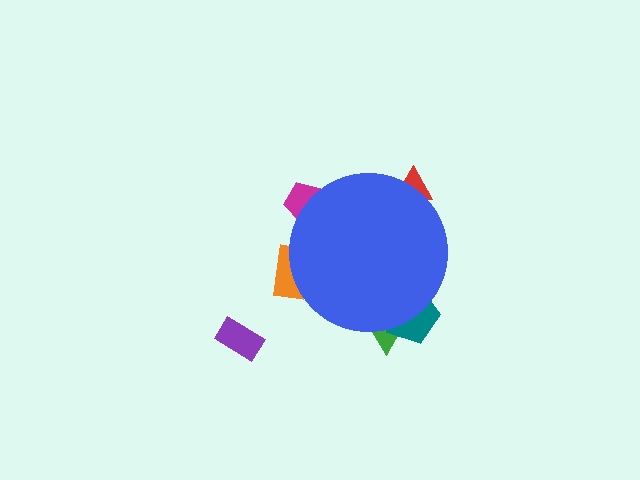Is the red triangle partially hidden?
Yes, the red triangle is partially hidden behind the blue circle.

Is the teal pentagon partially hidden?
Yes, the teal pentagon is partially hidden behind the blue circle.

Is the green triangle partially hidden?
Yes, the green triangle is partially hidden behind the blue circle.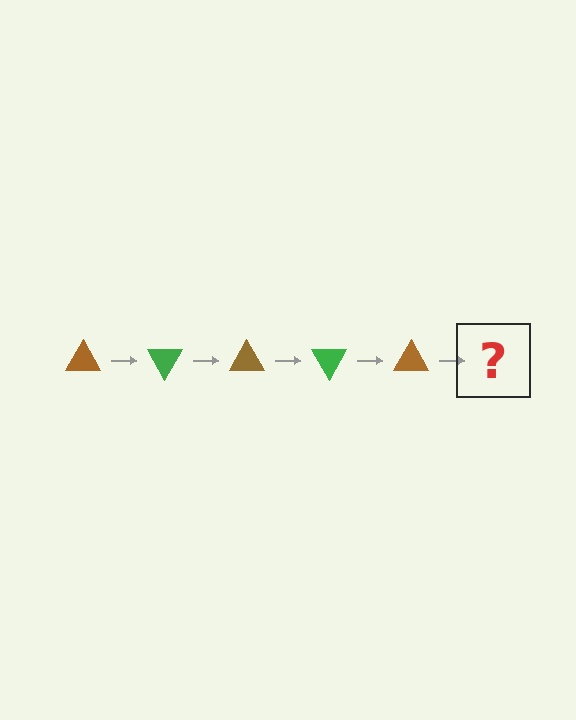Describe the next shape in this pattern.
It should be a green triangle, rotated 300 degrees from the start.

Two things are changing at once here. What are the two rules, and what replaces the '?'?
The two rules are that it rotates 60 degrees each step and the color cycles through brown and green. The '?' should be a green triangle, rotated 300 degrees from the start.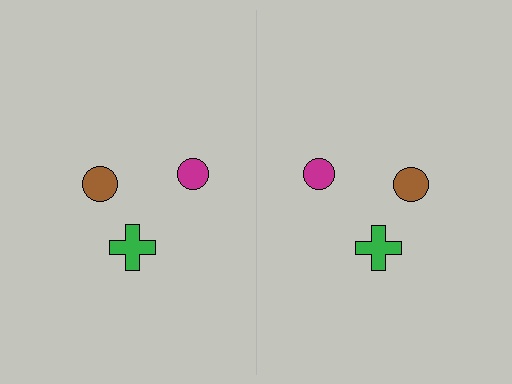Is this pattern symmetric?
Yes, this pattern has bilateral (reflection) symmetry.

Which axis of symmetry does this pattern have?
The pattern has a vertical axis of symmetry running through the center of the image.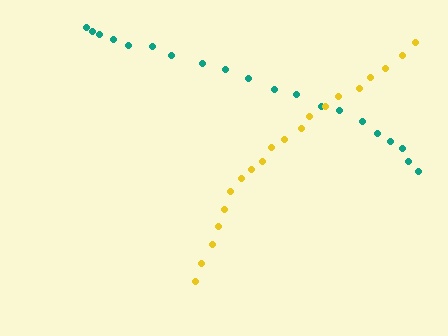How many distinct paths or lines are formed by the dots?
There are 2 distinct paths.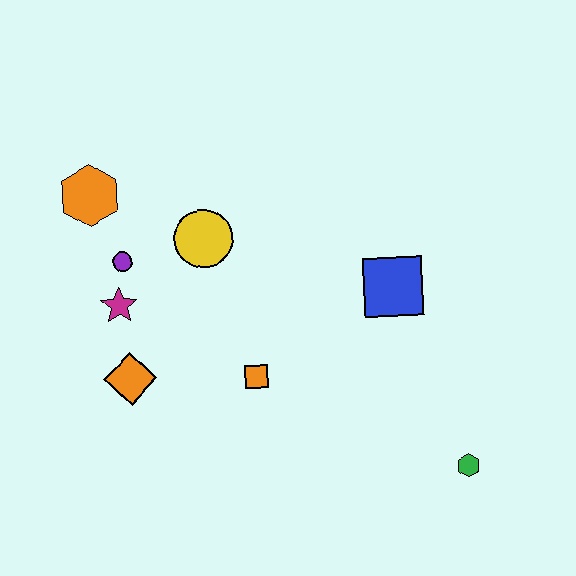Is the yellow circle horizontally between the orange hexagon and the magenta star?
No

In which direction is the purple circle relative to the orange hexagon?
The purple circle is below the orange hexagon.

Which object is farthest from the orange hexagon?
The green hexagon is farthest from the orange hexagon.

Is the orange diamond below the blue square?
Yes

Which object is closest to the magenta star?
The purple circle is closest to the magenta star.